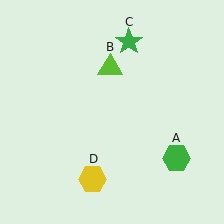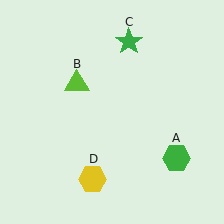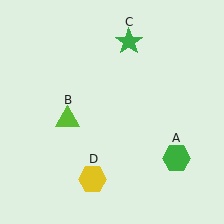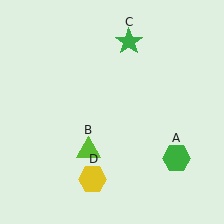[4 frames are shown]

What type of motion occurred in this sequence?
The lime triangle (object B) rotated counterclockwise around the center of the scene.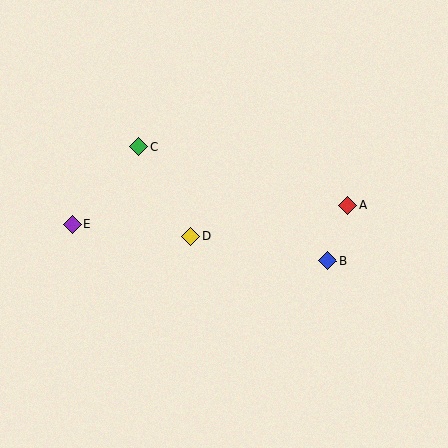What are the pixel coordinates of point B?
Point B is at (328, 261).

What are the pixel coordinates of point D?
Point D is at (191, 236).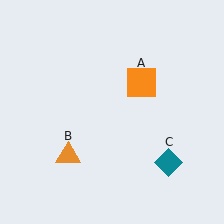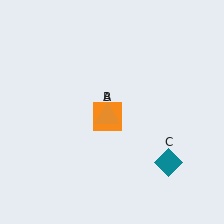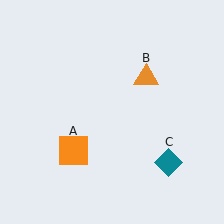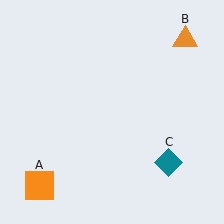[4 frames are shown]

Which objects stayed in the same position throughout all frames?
Teal diamond (object C) remained stationary.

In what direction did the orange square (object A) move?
The orange square (object A) moved down and to the left.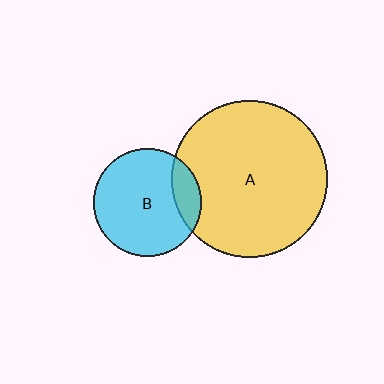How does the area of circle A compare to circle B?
Approximately 2.1 times.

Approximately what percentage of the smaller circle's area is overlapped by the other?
Approximately 15%.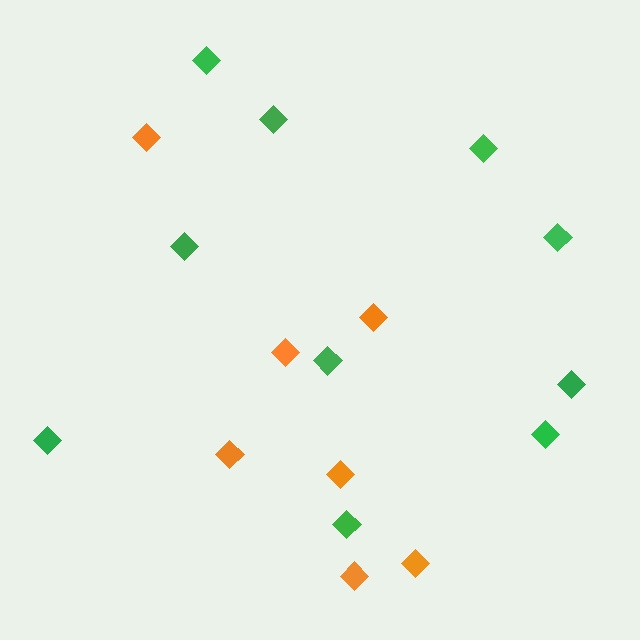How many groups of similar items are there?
There are 2 groups: one group of orange diamonds (7) and one group of green diamonds (10).